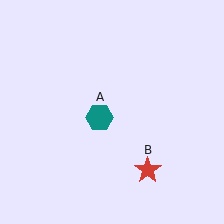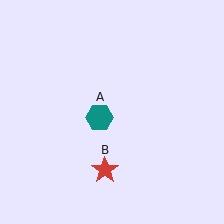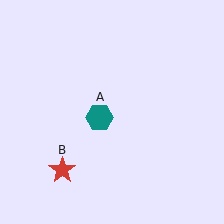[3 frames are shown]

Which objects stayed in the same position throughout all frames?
Teal hexagon (object A) remained stationary.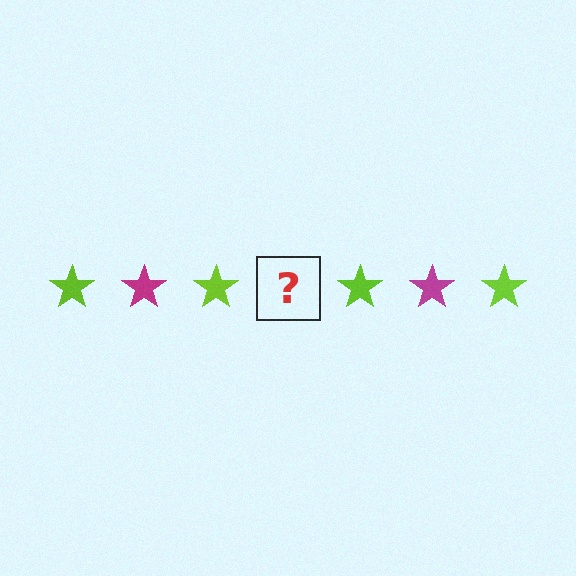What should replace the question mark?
The question mark should be replaced with a magenta star.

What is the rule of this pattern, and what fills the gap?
The rule is that the pattern cycles through lime, magenta stars. The gap should be filled with a magenta star.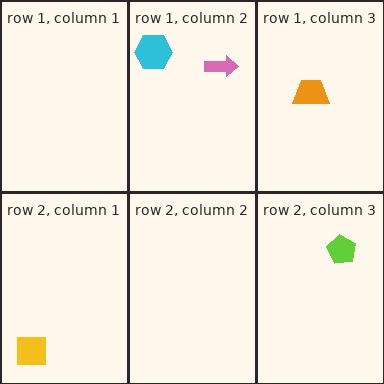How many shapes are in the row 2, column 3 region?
1.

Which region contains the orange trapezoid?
The row 1, column 3 region.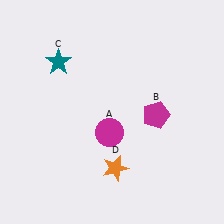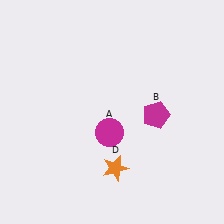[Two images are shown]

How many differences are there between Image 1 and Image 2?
There is 1 difference between the two images.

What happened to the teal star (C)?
The teal star (C) was removed in Image 2. It was in the top-left area of Image 1.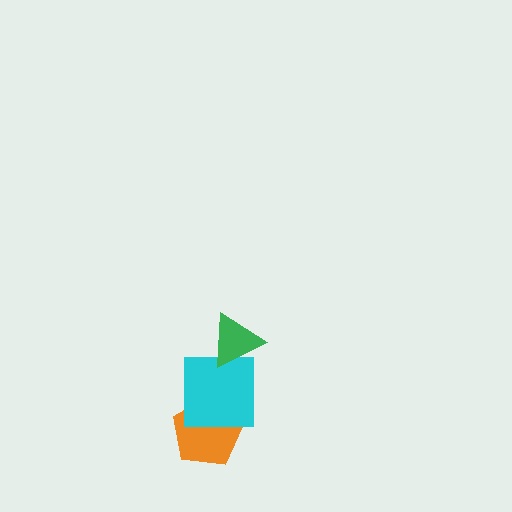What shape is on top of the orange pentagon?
The cyan square is on top of the orange pentagon.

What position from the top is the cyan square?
The cyan square is 2nd from the top.